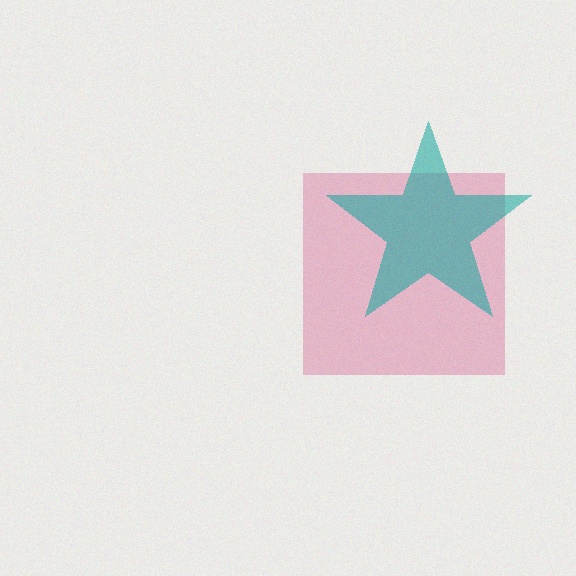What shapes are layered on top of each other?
The layered shapes are: a pink square, a teal star.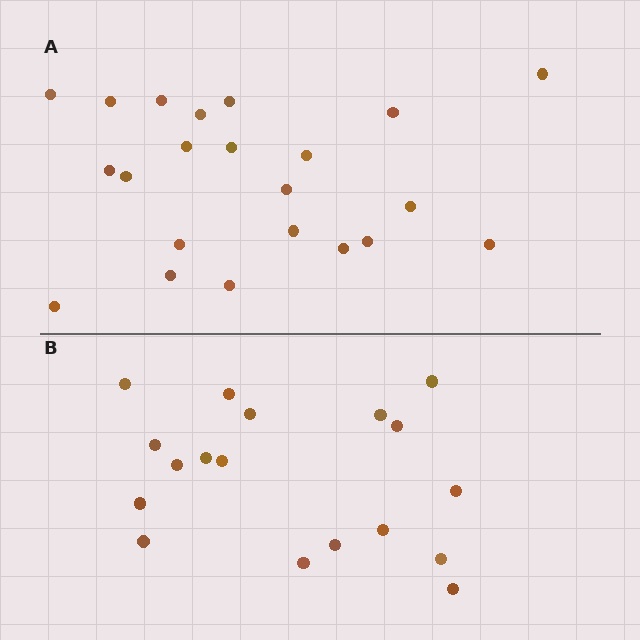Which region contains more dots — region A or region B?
Region A (the top region) has more dots.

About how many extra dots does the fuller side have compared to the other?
Region A has about 4 more dots than region B.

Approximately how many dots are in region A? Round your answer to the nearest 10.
About 20 dots. (The exact count is 22, which rounds to 20.)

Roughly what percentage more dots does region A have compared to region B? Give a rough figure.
About 20% more.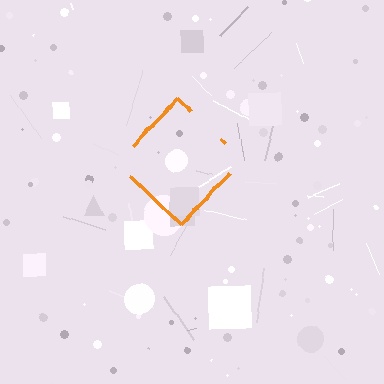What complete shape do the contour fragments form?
The contour fragments form a diamond.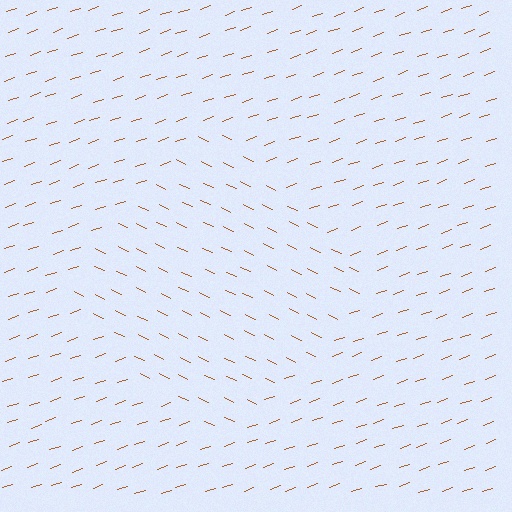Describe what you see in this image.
The image is filled with small brown line segments. A diamond region in the image has lines oriented differently from the surrounding lines, creating a visible texture boundary.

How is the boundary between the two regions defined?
The boundary is defined purely by a change in line orientation (approximately 45 degrees difference). All lines are the same color and thickness.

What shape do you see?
I see a diamond.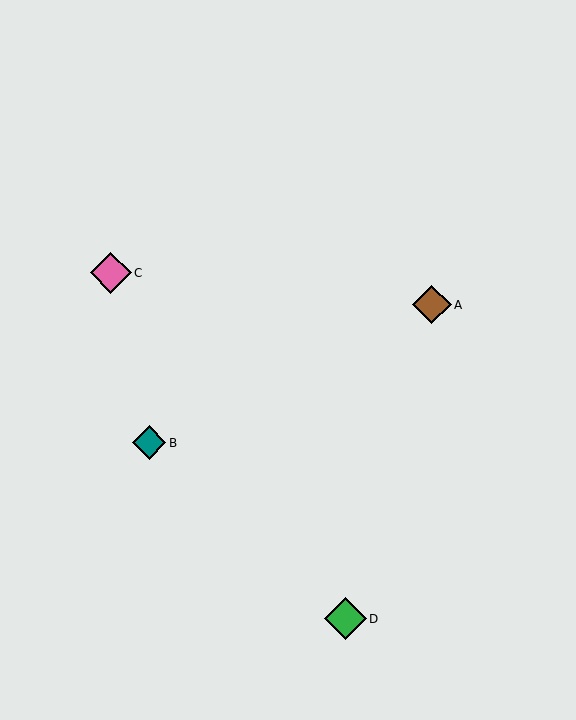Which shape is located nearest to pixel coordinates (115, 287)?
The pink diamond (labeled C) at (111, 273) is nearest to that location.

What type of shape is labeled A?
Shape A is a brown diamond.